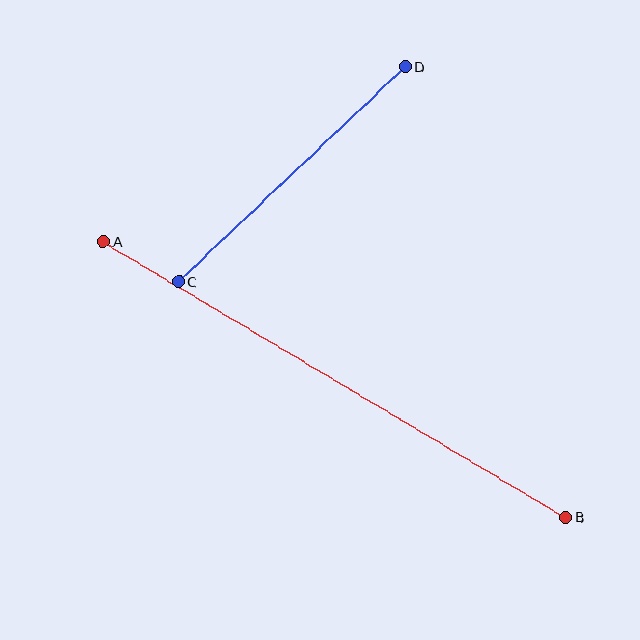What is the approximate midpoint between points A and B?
The midpoint is at approximately (335, 379) pixels.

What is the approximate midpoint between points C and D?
The midpoint is at approximately (292, 174) pixels.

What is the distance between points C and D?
The distance is approximately 312 pixels.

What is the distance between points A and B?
The distance is approximately 539 pixels.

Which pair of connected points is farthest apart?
Points A and B are farthest apart.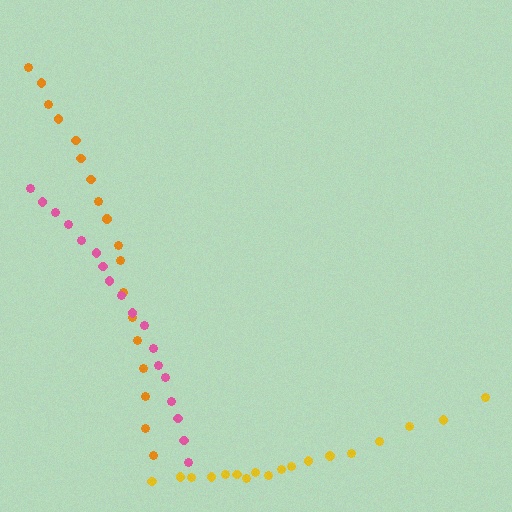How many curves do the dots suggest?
There are 3 distinct paths.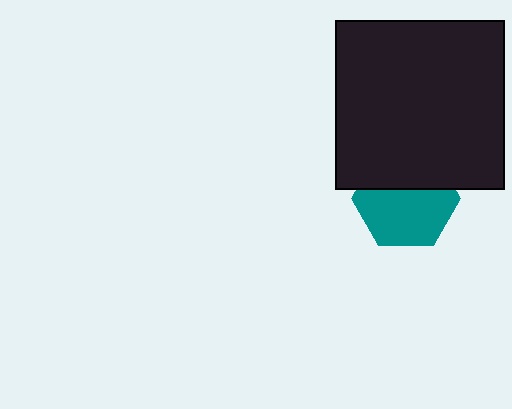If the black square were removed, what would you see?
You would see the complete teal hexagon.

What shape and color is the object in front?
The object in front is a black square.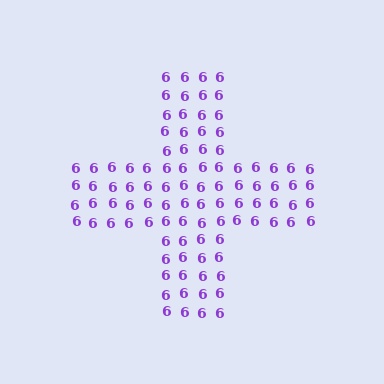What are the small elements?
The small elements are digit 6's.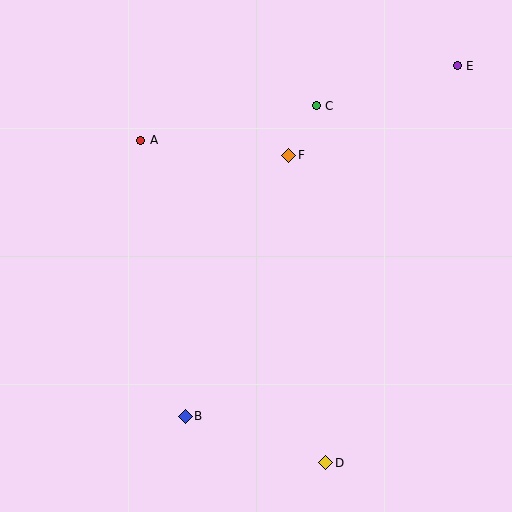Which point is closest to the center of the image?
Point F at (289, 155) is closest to the center.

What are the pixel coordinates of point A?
Point A is at (141, 140).